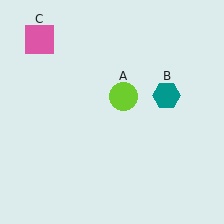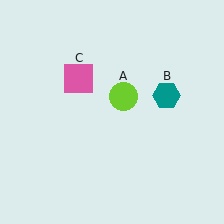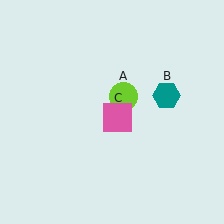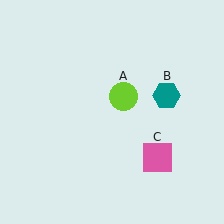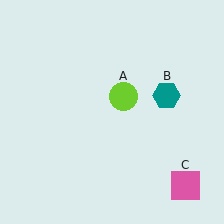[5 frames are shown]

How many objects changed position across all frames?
1 object changed position: pink square (object C).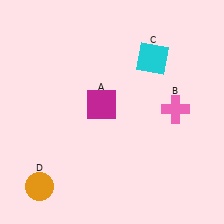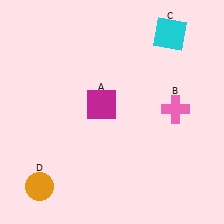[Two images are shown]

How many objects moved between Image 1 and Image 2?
1 object moved between the two images.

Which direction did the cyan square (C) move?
The cyan square (C) moved up.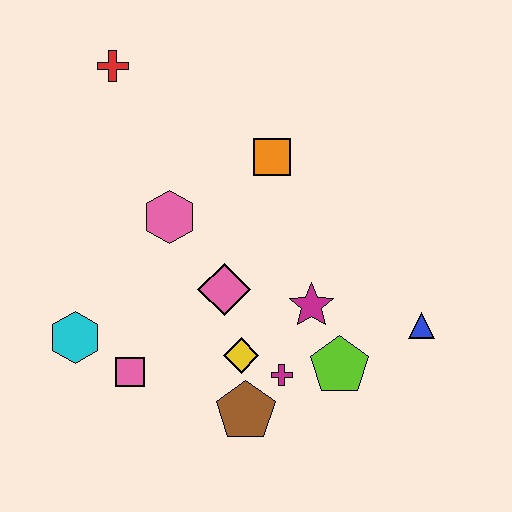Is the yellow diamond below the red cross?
Yes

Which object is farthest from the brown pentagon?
The red cross is farthest from the brown pentagon.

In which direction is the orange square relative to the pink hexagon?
The orange square is to the right of the pink hexagon.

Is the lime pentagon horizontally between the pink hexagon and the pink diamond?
No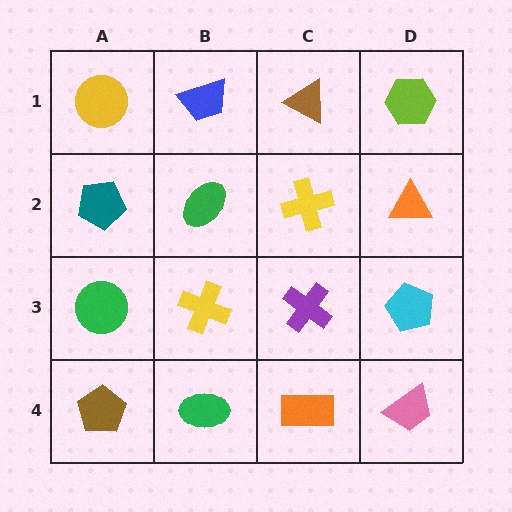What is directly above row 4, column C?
A purple cross.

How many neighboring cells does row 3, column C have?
4.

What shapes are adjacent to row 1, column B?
A green ellipse (row 2, column B), a yellow circle (row 1, column A), a brown triangle (row 1, column C).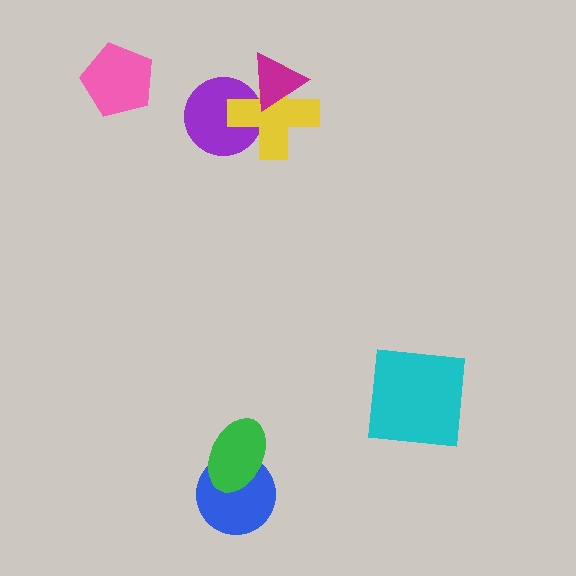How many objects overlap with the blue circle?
1 object overlaps with the blue circle.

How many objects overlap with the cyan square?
0 objects overlap with the cyan square.